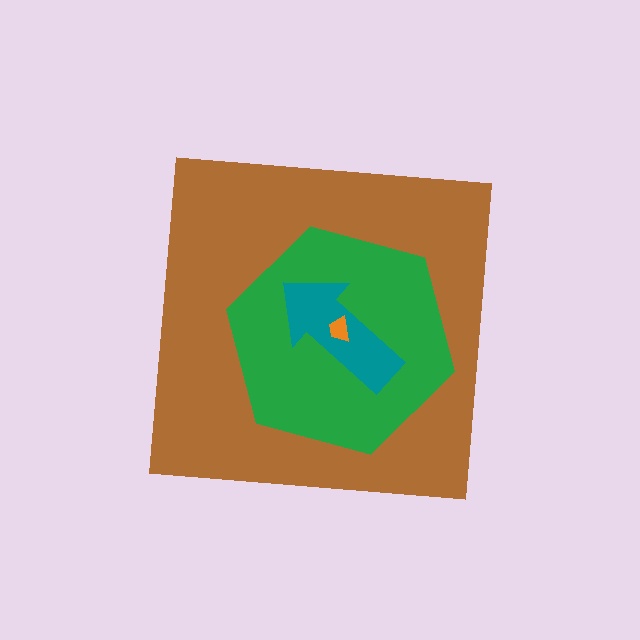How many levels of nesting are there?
4.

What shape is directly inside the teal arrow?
The orange trapezoid.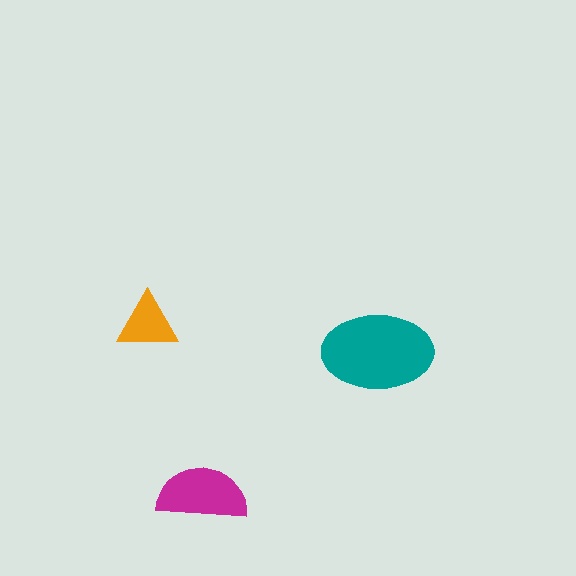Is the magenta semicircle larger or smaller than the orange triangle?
Larger.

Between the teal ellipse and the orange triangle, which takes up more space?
The teal ellipse.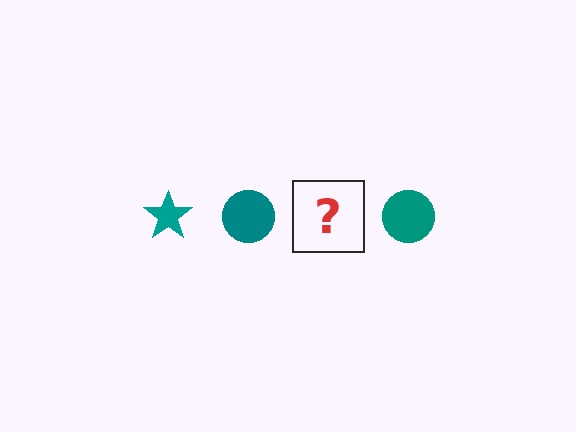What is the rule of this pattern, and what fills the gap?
The rule is that the pattern cycles through star, circle shapes in teal. The gap should be filled with a teal star.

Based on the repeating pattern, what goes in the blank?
The blank should be a teal star.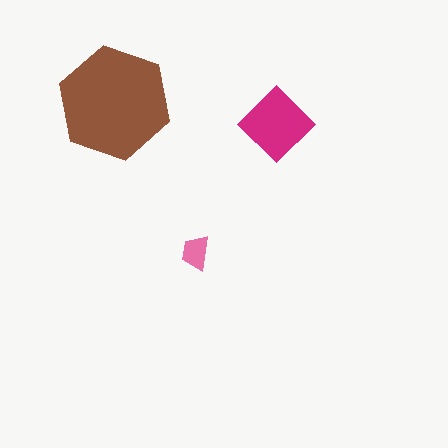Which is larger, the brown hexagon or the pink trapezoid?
The brown hexagon.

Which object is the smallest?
The pink trapezoid.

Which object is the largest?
The brown hexagon.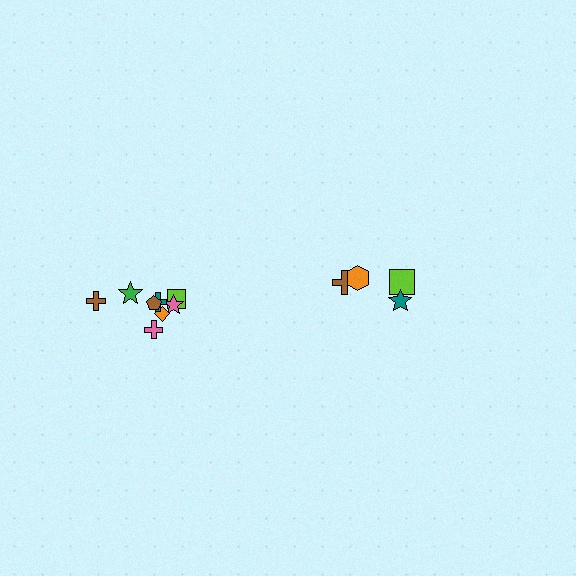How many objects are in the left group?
There are 8 objects.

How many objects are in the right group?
There are 4 objects.